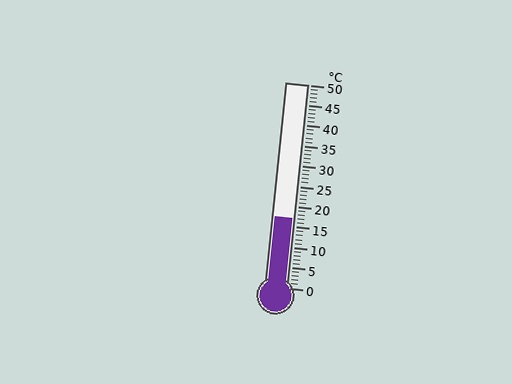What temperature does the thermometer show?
The thermometer shows approximately 17°C.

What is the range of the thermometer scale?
The thermometer scale ranges from 0°C to 50°C.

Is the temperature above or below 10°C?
The temperature is above 10°C.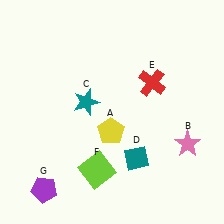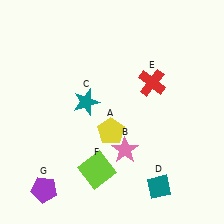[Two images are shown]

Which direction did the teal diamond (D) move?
The teal diamond (D) moved down.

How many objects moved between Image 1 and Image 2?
2 objects moved between the two images.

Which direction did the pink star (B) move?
The pink star (B) moved left.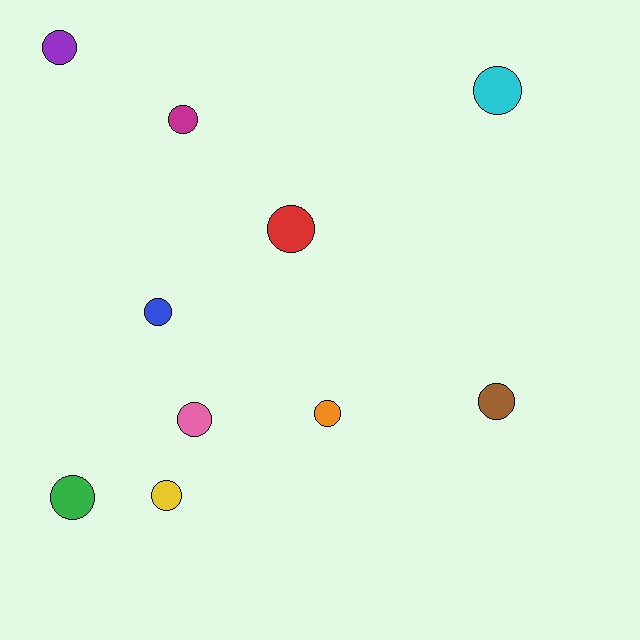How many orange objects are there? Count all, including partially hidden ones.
There is 1 orange object.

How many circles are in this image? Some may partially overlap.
There are 10 circles.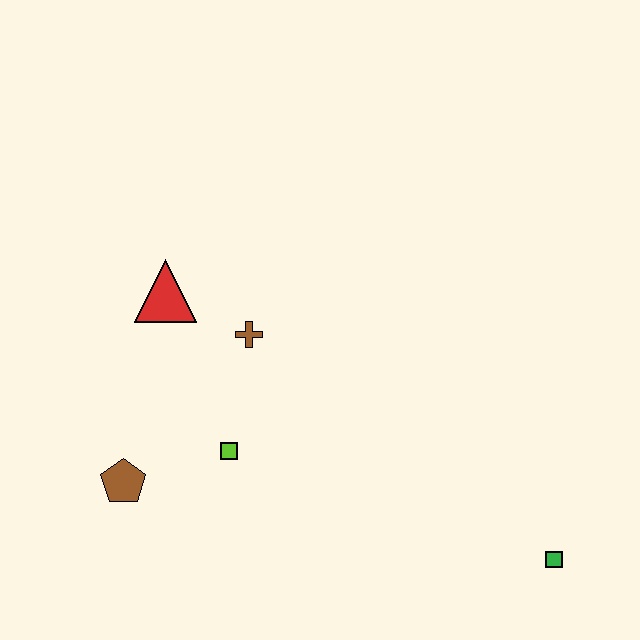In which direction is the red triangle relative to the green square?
The red triangle is to the left of the green square.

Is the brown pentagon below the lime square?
Yes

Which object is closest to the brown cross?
The red triangle is closest to the brown cross.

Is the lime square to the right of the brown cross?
No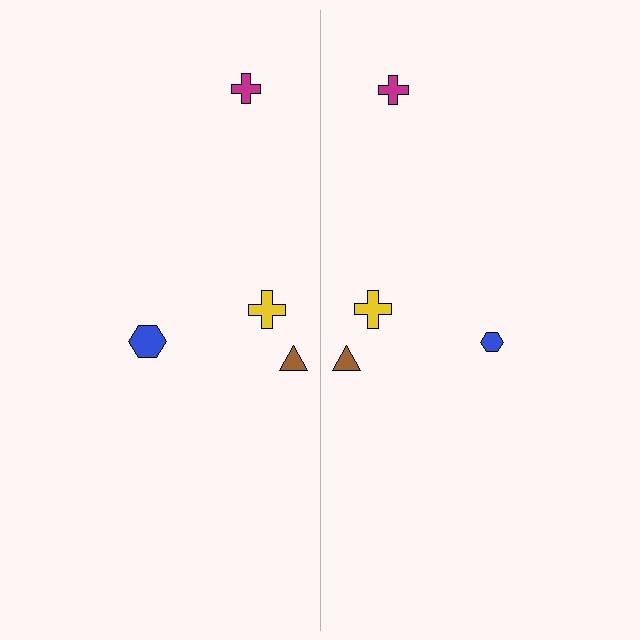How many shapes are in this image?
There are 8 shapes in this image.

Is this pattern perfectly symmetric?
No, the pattern is not perfectly symmetric. The blue hexagon on the right side has a different size than its mirror counterpart.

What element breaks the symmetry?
The blue hexagon on the right side has a different size than its mirror counterpart.